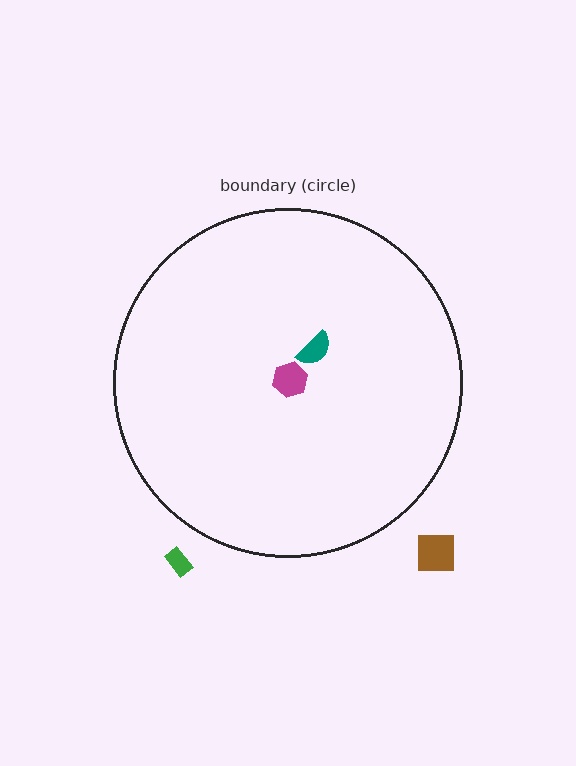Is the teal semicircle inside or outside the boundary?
Inside.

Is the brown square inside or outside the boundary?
Outside.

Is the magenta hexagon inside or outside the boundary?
Inside.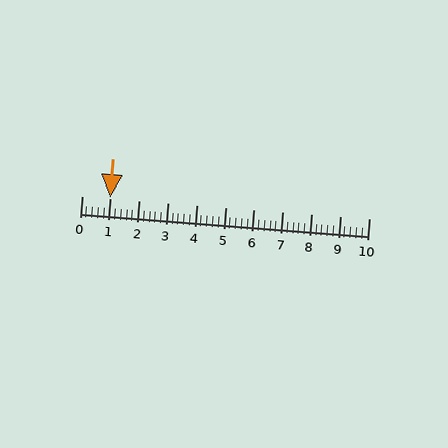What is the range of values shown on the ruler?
The ruler shows values from 0 to 10.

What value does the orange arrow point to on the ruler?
The orange arrow points to approximately 1.0.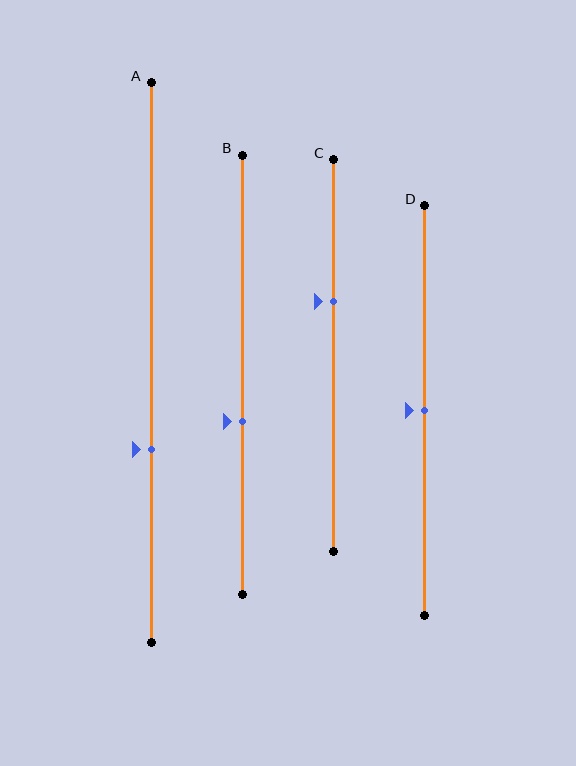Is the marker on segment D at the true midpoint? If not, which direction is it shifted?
Yes, the marker on segment D is at the true midpoint.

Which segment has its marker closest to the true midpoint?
Segment D has its marker closest to the true midpoint.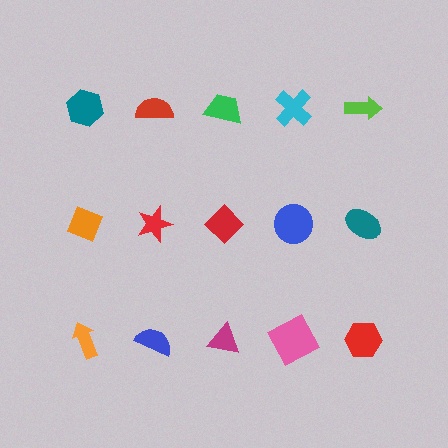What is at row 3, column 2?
A blue semicircle.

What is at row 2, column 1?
An orange diamond.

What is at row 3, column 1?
An orange arrow.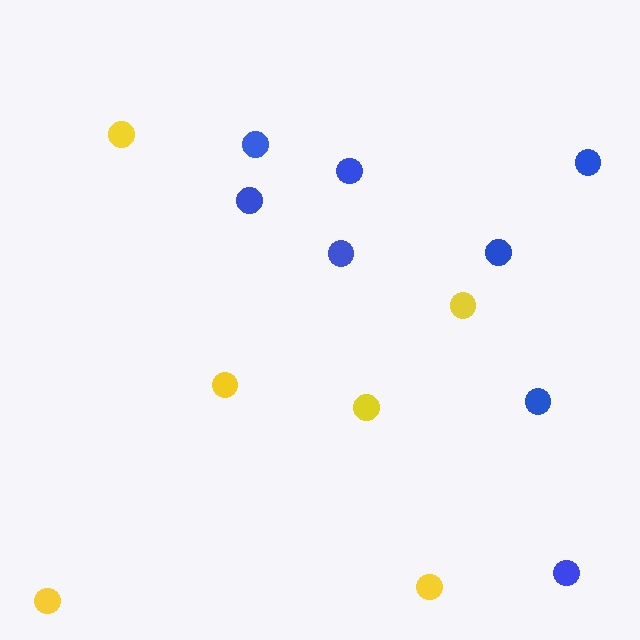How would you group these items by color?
There are 2 groups: one group of blue circles (8) and one group of yellow circles (6).